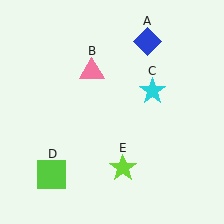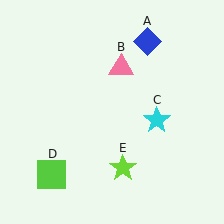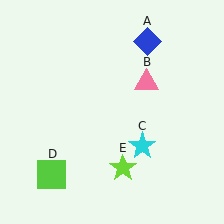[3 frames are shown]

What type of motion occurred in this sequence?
The pink triangle (object B), cyan star (object C) rotated clockwise around the center of the scene.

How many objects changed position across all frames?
2 objects changed position: pink triangle (object B), cyan star (object C).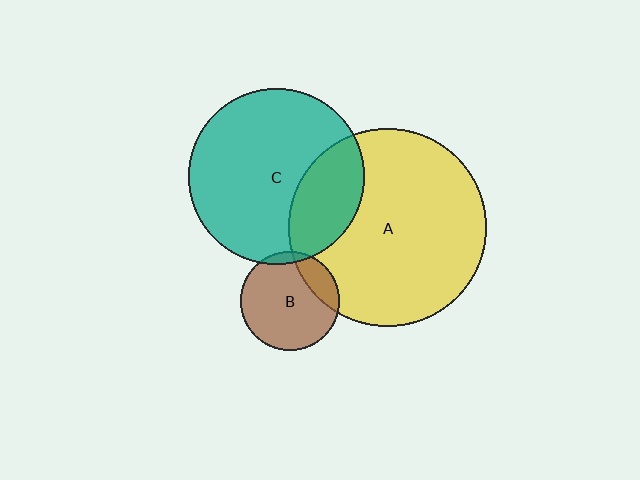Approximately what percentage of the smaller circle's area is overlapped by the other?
Approximately 25%.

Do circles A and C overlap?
Yes.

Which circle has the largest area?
Circle A (yellow).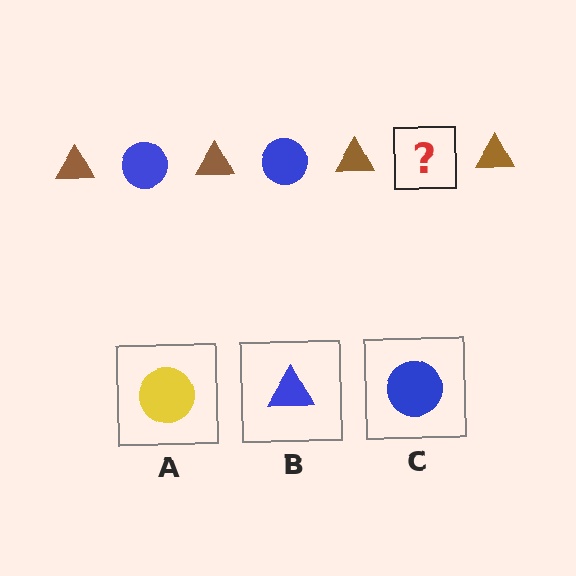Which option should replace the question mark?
Option C.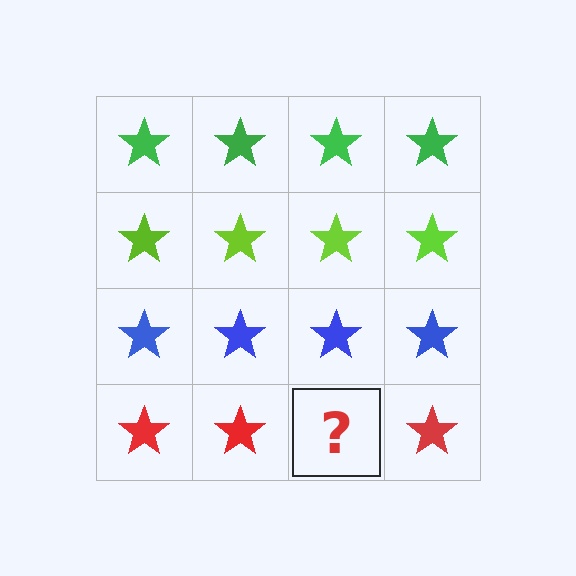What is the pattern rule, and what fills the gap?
The rule is that each row has a consistent color. The gap should be filled with a red star.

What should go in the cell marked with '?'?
The missing cell should contain a red star.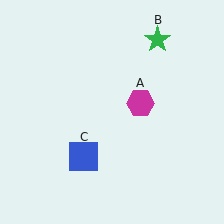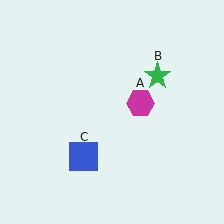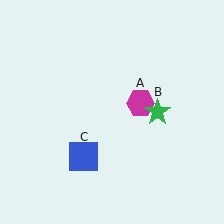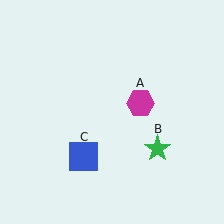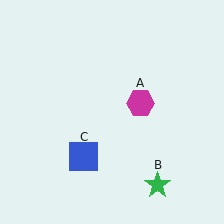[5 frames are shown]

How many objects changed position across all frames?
1 object changed position: green star (object B).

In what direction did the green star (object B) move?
The green star (object B) moved down.